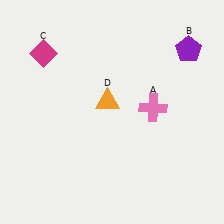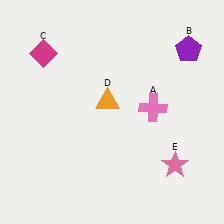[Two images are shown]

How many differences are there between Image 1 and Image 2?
There is 1 difference between the two images.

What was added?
A pink star (E) was added in Image 2.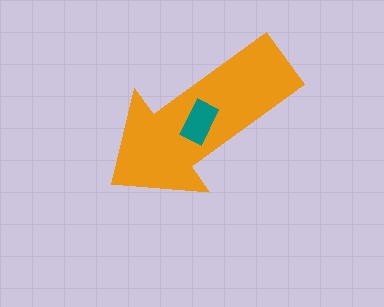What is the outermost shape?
The orange arrow.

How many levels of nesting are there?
2.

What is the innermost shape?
The teal rectangle.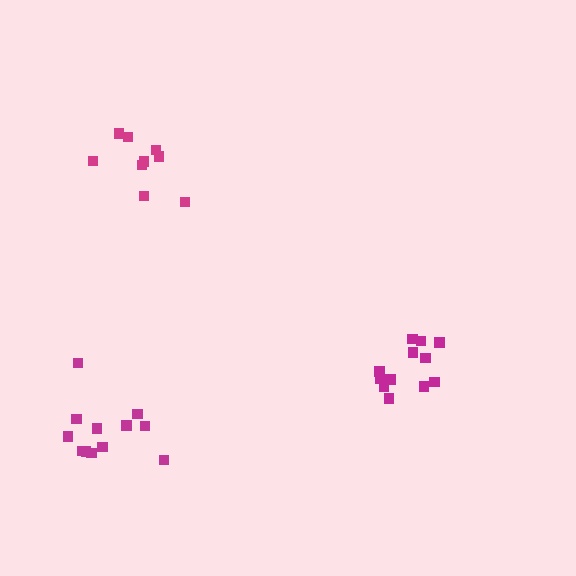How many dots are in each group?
Group 1: 12 dots, Group 2: 9 dots, Group 3: 12 dots (33 total).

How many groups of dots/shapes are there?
There are 3 groups.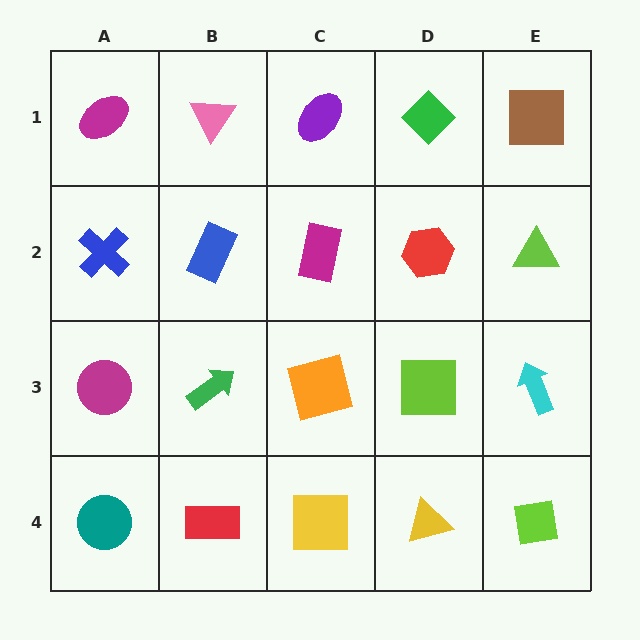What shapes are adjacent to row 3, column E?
A lime triangle (row 2, column E), a lime square (row 4, column E), a lime square (row 3, column D).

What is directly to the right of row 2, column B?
A magenta rectangle.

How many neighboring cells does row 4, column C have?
3.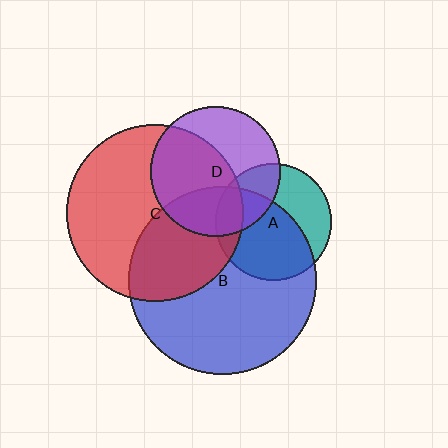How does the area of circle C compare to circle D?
Approximately 1.9 times.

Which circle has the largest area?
Circle B (blue).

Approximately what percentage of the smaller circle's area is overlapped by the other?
Approximately 30%.